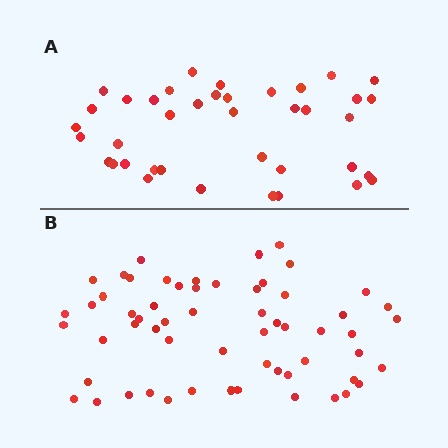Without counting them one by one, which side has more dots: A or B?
Region B (the bottom region) has more dots.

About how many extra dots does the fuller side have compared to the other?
Region B has approximately 20 more dots than region A.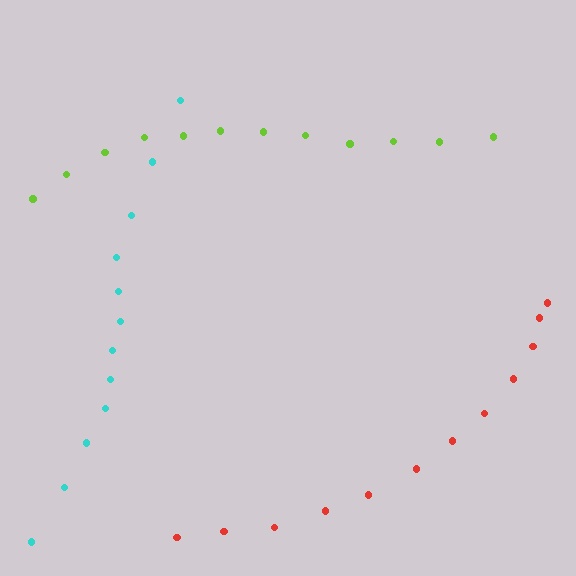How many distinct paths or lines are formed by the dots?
There are 3 distinct paths.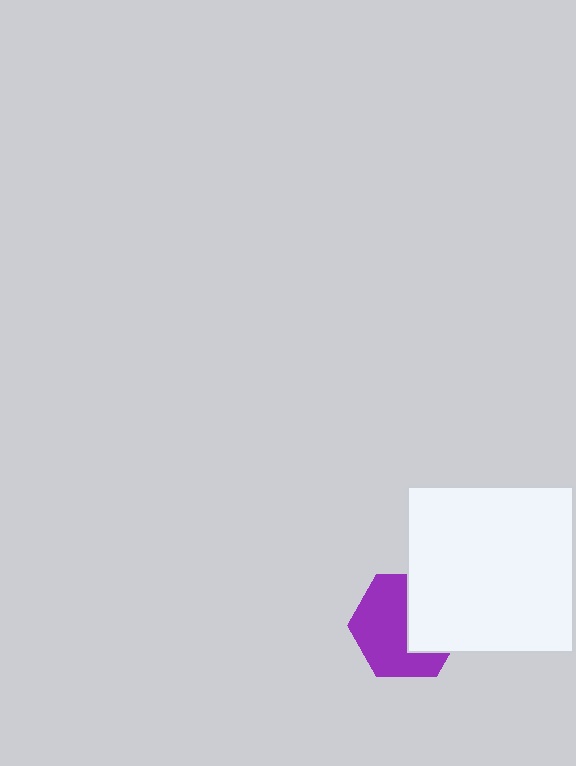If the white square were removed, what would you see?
You would see the complete purple hexagon.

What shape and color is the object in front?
The object in front is a white square.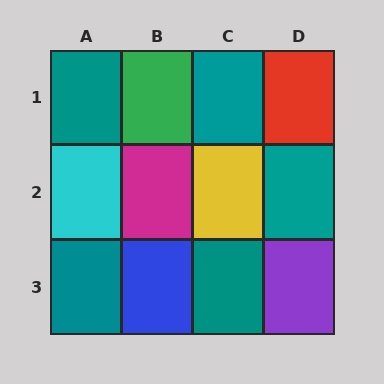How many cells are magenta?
1 cell is magenta.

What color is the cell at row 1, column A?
Teal.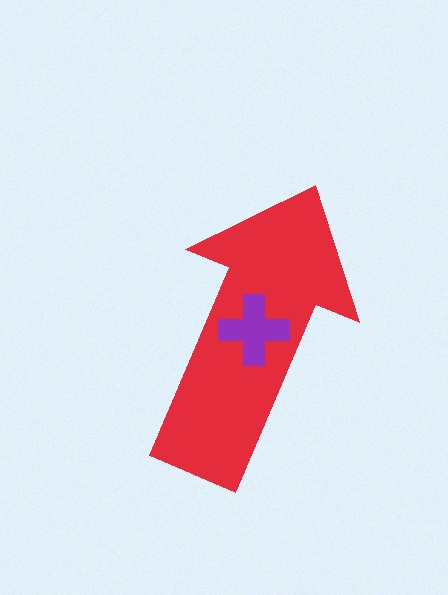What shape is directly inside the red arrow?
The purple cross.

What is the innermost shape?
The purple cross.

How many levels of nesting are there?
2.